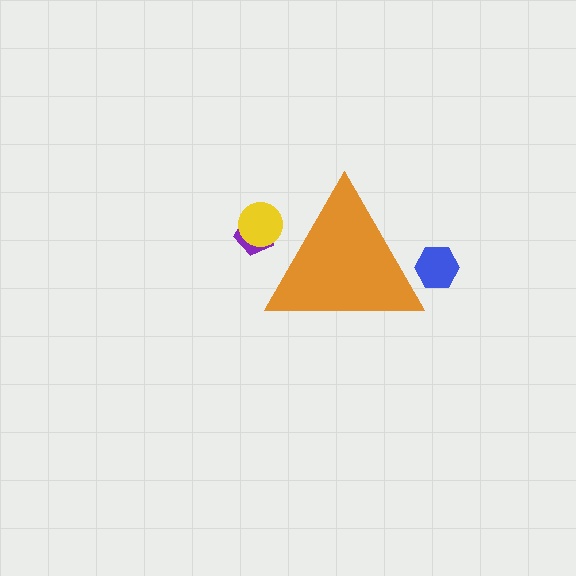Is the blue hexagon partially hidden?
Yes, the blue hexagon is partially hidden behind the orange triangle.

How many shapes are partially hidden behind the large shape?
3 shapes are partially hidden.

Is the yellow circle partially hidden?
Yes, the yellow circle is partially hidden behind the orange triangle.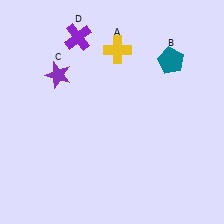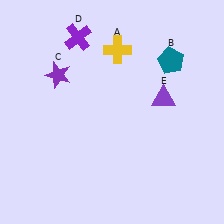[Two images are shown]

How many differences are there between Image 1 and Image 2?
There is 1 difference between the two images.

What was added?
A purple triangle (E) was added in Image 2.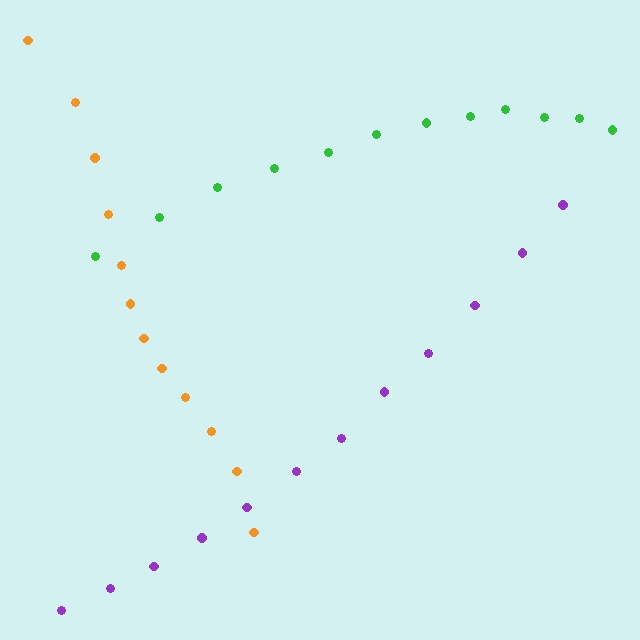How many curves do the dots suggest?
There are 3 distinct paths.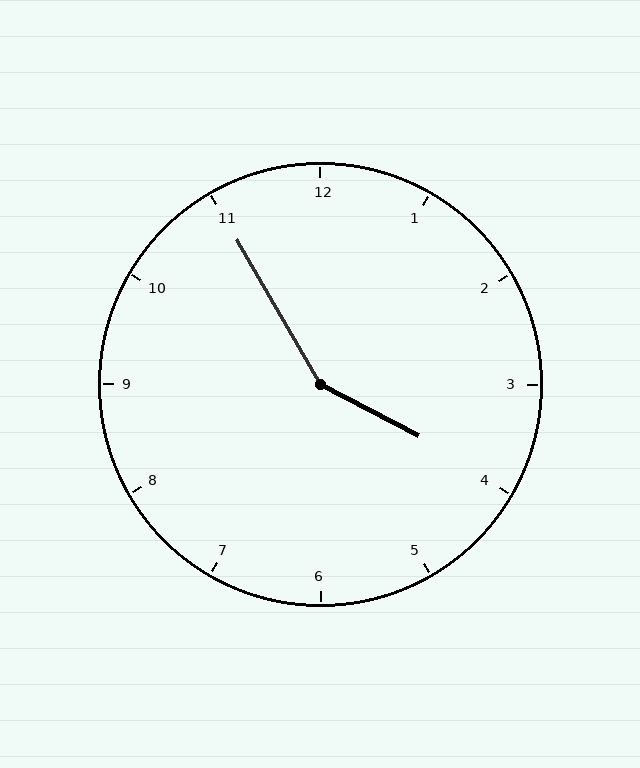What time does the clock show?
3:55.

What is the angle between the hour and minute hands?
Approximately 148 degrees.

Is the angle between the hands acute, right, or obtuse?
It is obtuse.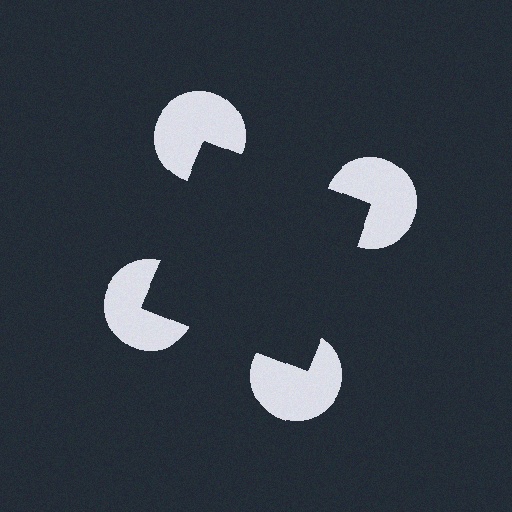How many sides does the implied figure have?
4 sides.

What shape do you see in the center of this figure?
An illusory square — its edges are inferred from the aligned wedge cuts in the pac-man discs, not physically drawn.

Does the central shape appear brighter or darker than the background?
It typically appears slightly darker than the background, even though no actual brightness change is drawn.